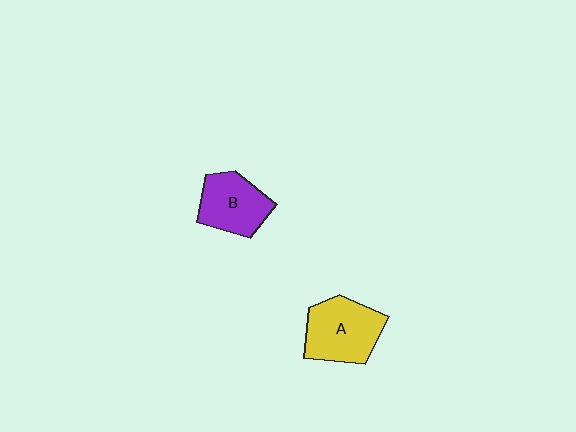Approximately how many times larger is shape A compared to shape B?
Approximately 1.2 times.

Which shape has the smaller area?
Shape B (purple).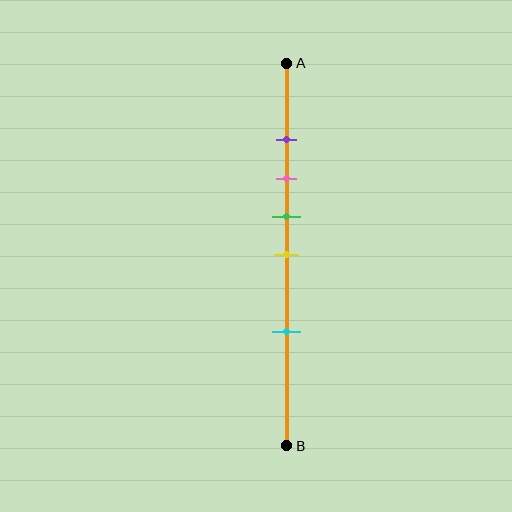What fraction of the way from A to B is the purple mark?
The purple mark is approximately 20% (0.2) of the way from A to B.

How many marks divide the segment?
There are 5 marks dividing the segment.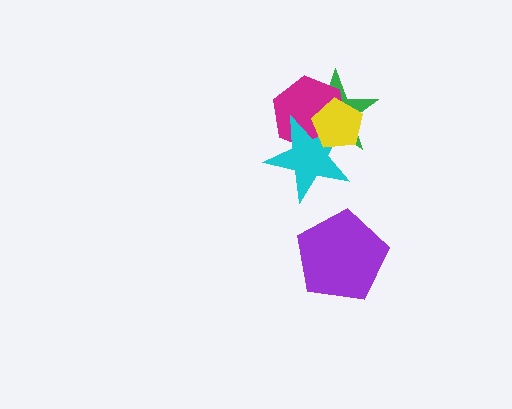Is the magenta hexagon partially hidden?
Yes, it is partially covered by another shape.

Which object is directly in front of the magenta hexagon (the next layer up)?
The cyan star is directly in front of the magenta hexagon.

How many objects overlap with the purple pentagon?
0 objects overlap with the purple pentagon.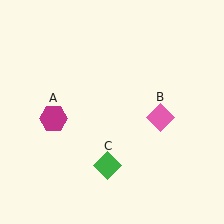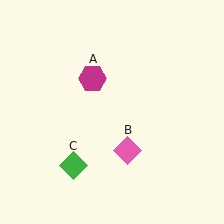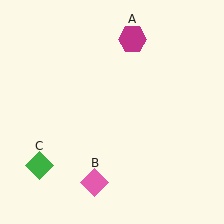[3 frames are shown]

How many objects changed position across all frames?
3 objects changed position: magenta hexagon (object A), pink diamond (object B), green diamond (object C).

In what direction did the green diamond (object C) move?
The green diamond (object C) moved left.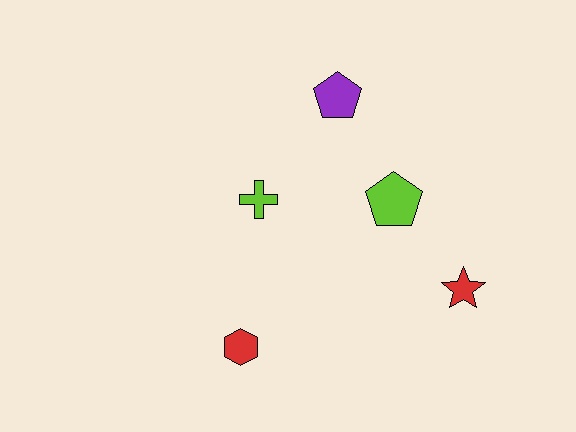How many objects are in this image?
There are 5 objects.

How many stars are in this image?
There is 1 star.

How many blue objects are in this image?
There are no blue objects.